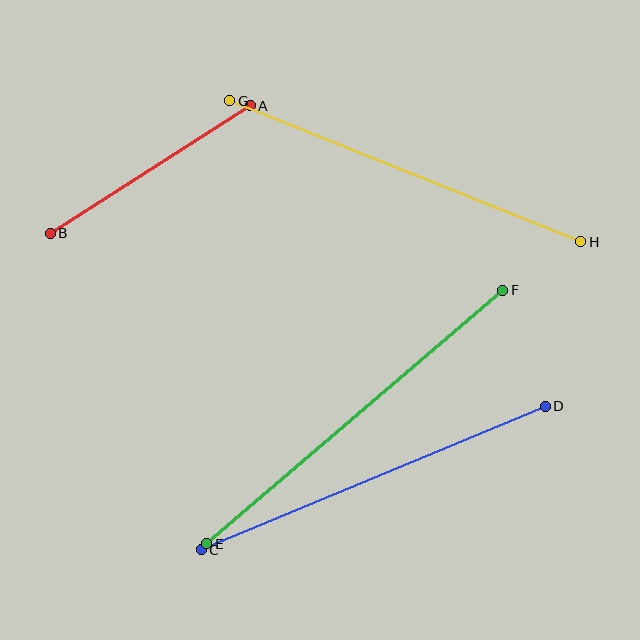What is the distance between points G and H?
The distance is approximately 378 pixels.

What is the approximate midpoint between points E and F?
The midpoint is at approximately (355, 417) pixels.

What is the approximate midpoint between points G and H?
The midpoint is at approximately (405, 171) pixels.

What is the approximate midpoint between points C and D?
The midpoint is at approximately (373, 478) pixels.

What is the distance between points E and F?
The distance is approximately 390 pixels.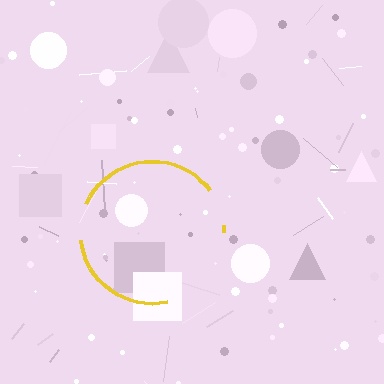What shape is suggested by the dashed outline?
The dashed outline suggests a circle.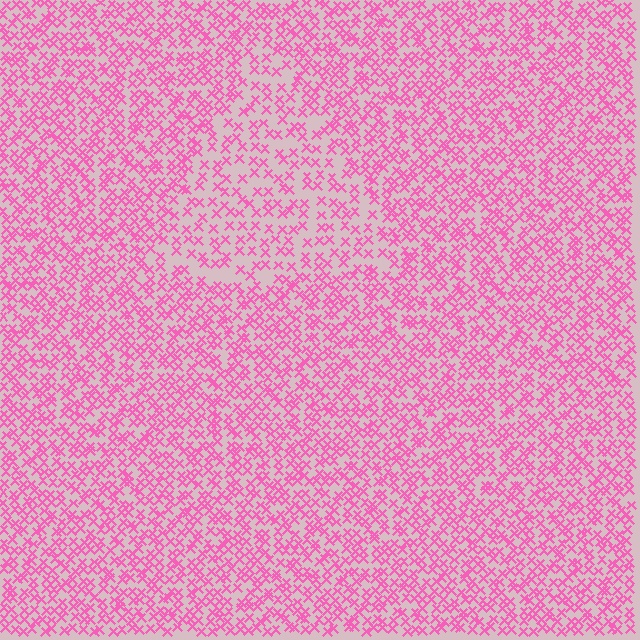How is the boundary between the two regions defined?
The boundary is defined by a change in element density (approximately 1.8x ratio). All elements are the same color, size, and shape.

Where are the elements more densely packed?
The elements are more densely packed outside the triangle boundary.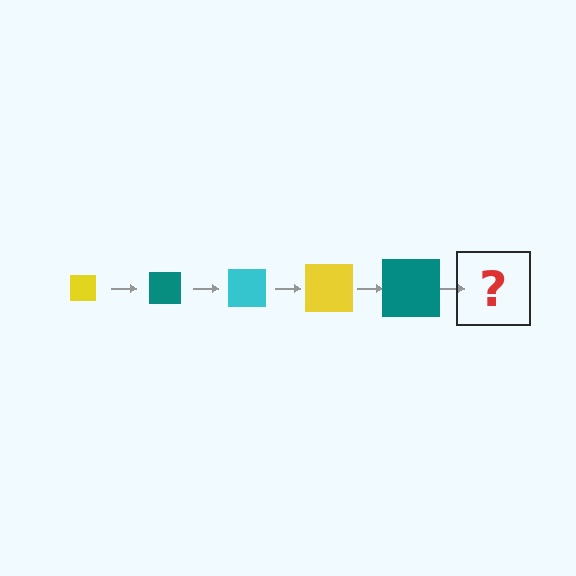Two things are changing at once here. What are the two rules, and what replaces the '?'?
The two rules are that the square grows larger each step and the color cycles through yellow, teal, and cyan. The '?' should be a cyan square, larger than the previous one.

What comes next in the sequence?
The next element should be a cyan square, larger than the previous one.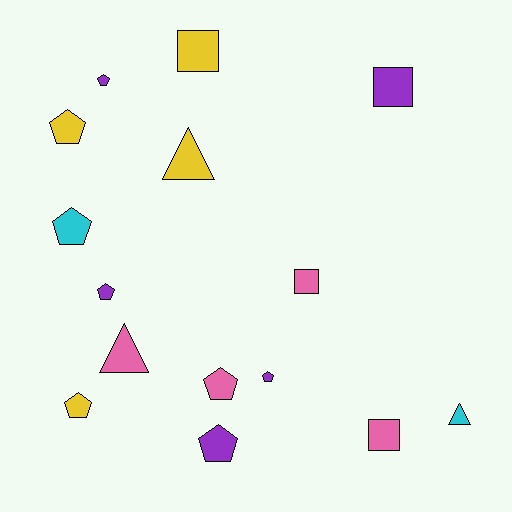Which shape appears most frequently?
Pentagon, with 8 objects.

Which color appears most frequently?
Purple, with 5 objects.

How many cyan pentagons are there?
There is 1 cyan pentagon.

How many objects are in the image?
There are 15 objects.